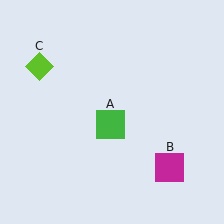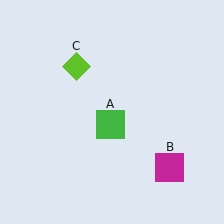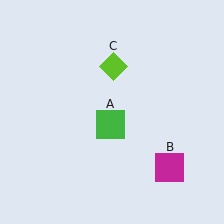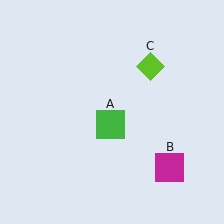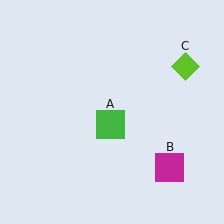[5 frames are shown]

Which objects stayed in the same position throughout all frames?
Green square (object A) and magenta square (object B) remained stationary.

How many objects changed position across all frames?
1 object changed position: lime diamond (object C).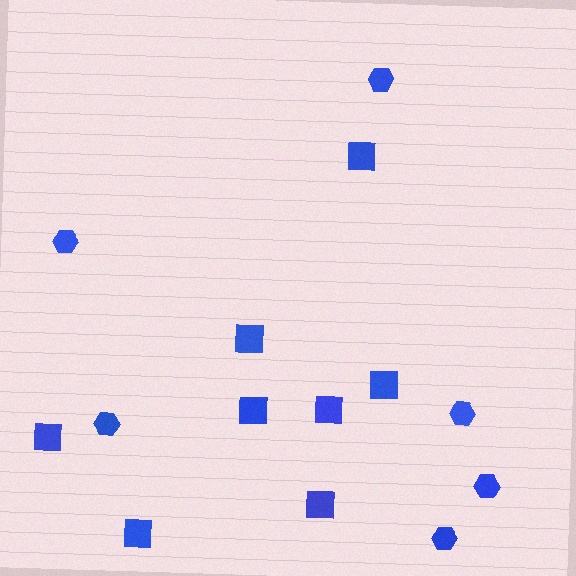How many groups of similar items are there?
There are 2 groups: one group of squares (8) and one group of hexagons (6).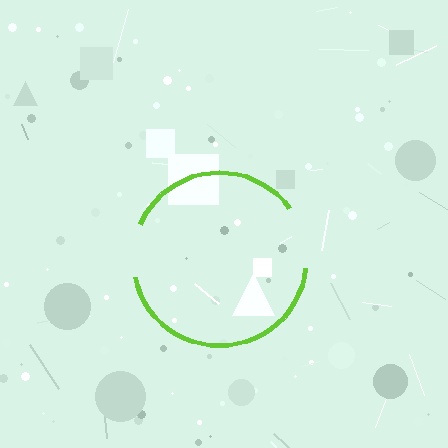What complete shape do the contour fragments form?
The contour fragments form a circle.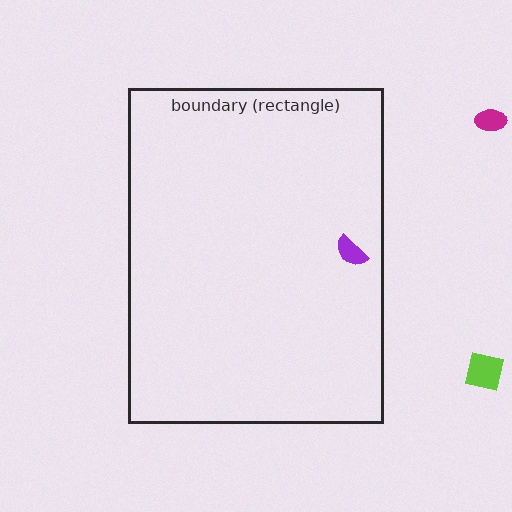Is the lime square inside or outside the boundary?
Outside.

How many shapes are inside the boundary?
1 inside, 2 outside.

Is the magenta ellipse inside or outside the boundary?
Outside.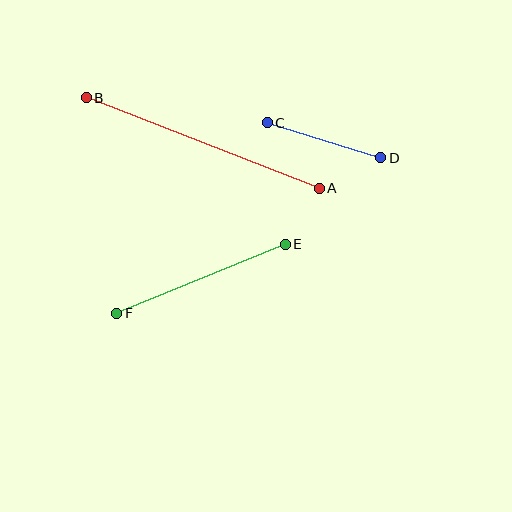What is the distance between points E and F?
The distance is approximately 182 pixels.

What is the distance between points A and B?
The distance is approximately 250 pixels.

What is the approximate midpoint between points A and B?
The midpoint is at approximately (203, 143) pixels.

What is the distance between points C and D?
The distance is approximately 119 pixels.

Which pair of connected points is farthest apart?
Points A and B are farthest apart.